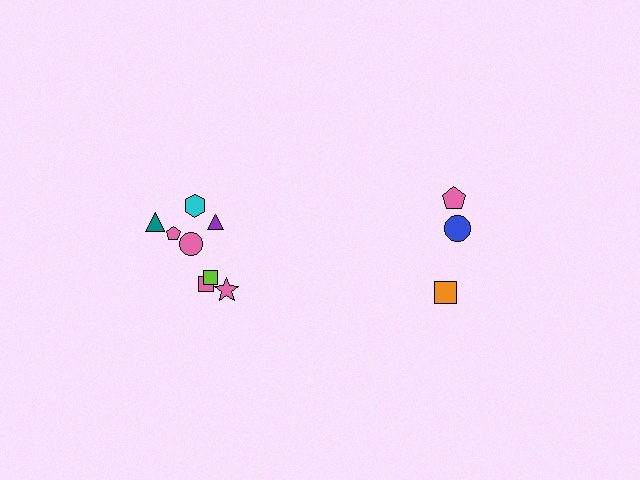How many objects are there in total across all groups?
There are 12 objects.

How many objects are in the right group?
There are 4 objects.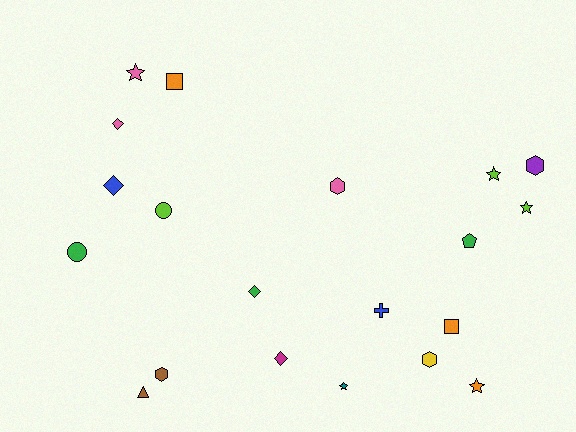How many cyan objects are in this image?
There are no cyan objects.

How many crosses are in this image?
There is 1 cross.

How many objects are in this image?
There are 20 objects.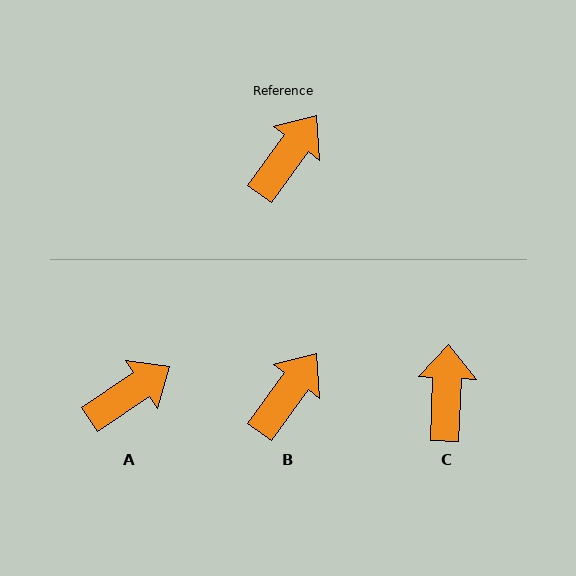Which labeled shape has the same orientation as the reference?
B.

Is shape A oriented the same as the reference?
No, it is off by about 21 degrees.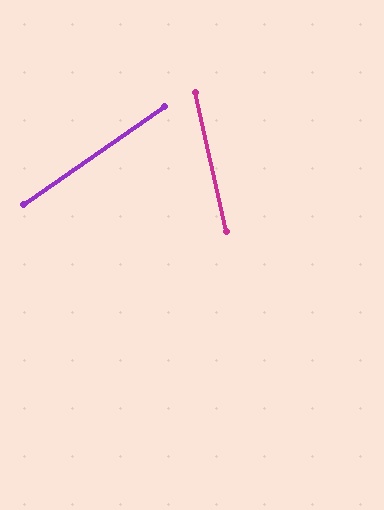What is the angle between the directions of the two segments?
Approximately 68 degrees.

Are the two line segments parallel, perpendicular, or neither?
Neither parallel nor perpendicular — they differ by about 68°.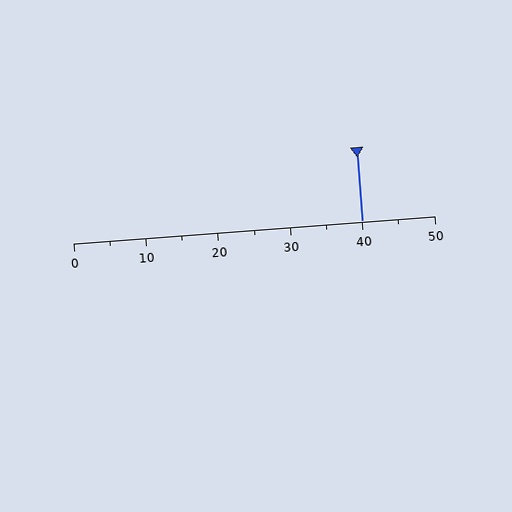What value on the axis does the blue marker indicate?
The marker indicates approximately 40.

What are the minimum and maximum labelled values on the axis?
The axis runs from 0 to 50.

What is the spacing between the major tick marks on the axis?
The major ticks are spaced 10 apart.